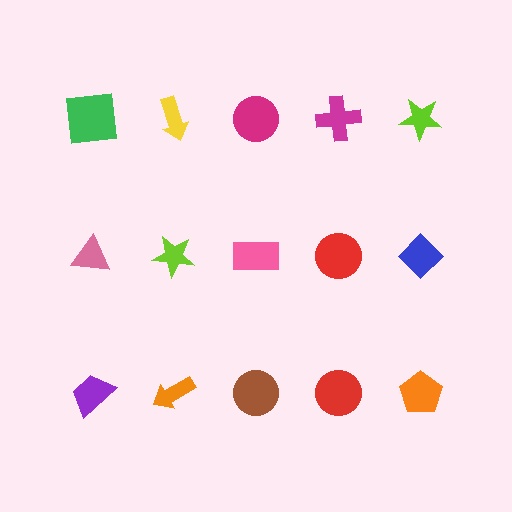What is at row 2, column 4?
A red circle.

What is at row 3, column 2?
An orange arrow.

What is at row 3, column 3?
A brown circle.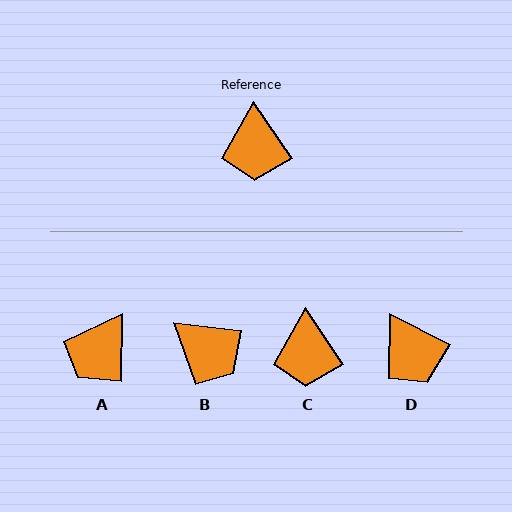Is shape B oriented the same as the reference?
No, it is off by about 49 degrees.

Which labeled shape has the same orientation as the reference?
C.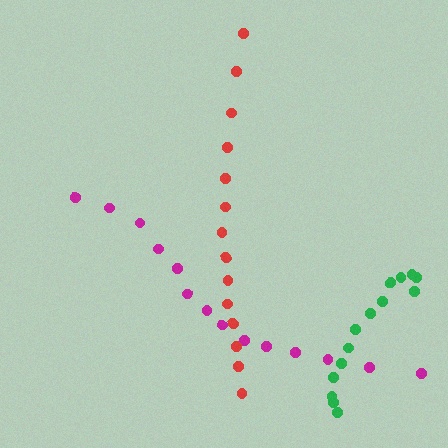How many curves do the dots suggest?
There are 3 distinct paths.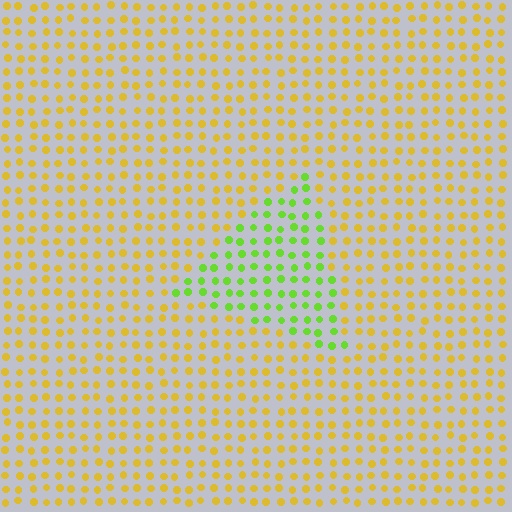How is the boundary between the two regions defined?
The boundary is defined purely by a slight shift in hue (about 51 degrees). Spacing, size, and orientation are identical on both sides.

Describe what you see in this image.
The image is filled with small yellow elements in a uniform arrangement. A triangle-shaped region is visible where the elements are tinted to a slightly different hue, forming a subtle color boundary.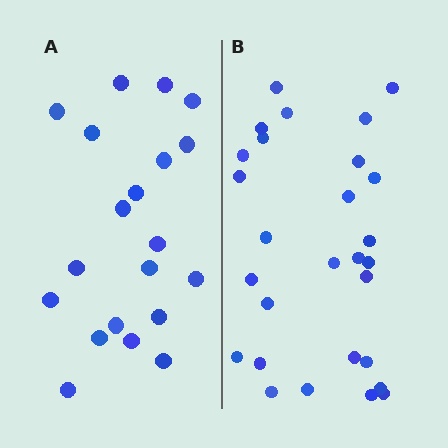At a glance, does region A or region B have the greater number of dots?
Region B (the right region) has more dots.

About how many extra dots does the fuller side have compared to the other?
Region B has roughly 8 or so more dots than region A.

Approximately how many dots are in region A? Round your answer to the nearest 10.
About 20 dots.